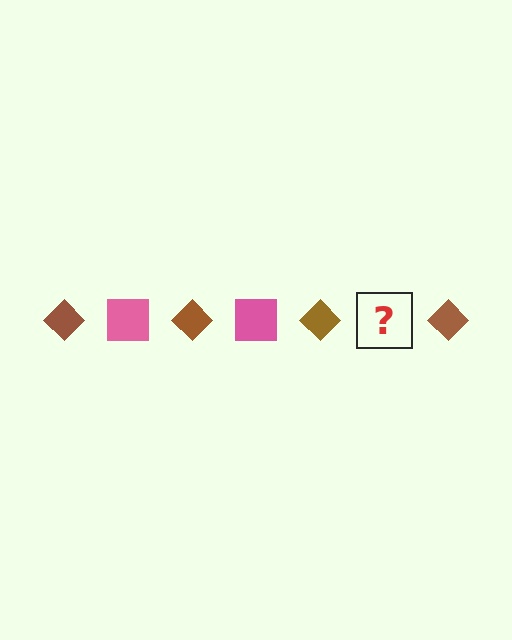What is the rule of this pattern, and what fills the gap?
The rule is that the pattern alternates between brown diamond and pink square. The gap should be filled with a pink square.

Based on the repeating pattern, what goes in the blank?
The blank should be a pink square.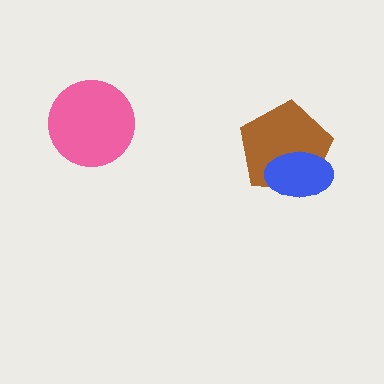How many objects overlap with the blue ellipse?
1 object overlaps with the blue ellipse.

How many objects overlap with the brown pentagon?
1 object overlaps with the brown pentagon.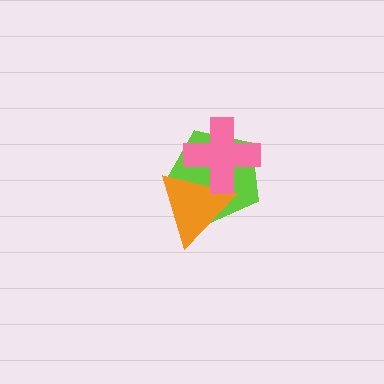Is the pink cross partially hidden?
No, no other shape covers it.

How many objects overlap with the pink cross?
2 objects overlap with the pink cross.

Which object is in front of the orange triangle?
The pink cross is in front of the orange triangle.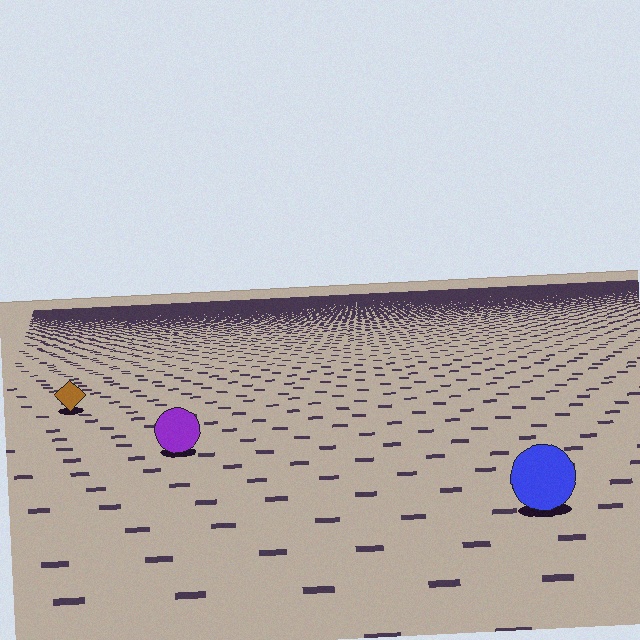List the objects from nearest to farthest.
From nearest to farthest: the blue circle, the purple circle, the brown diamond.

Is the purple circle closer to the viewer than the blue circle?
No. The blue circle is closer — you can tell from the texture gradient: the ground texture is coarser near it.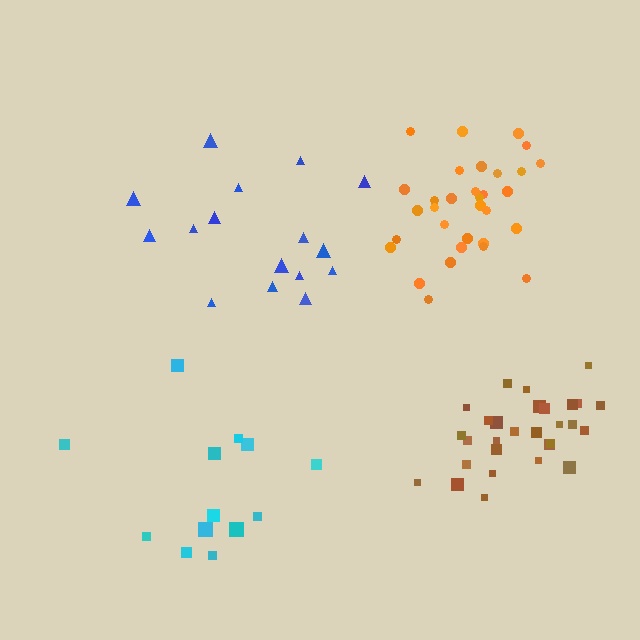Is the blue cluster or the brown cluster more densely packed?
Brown.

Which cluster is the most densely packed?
Orange.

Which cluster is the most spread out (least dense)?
Cyan.